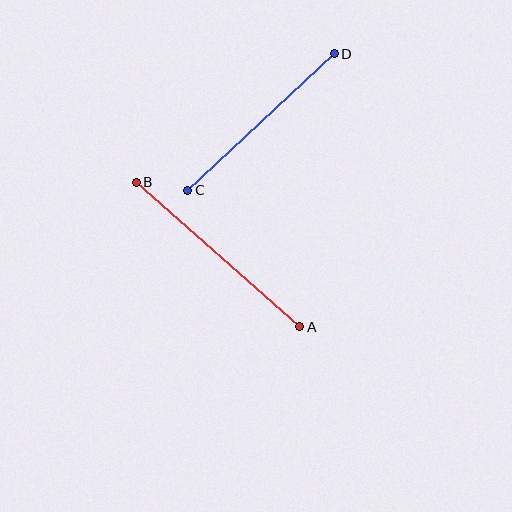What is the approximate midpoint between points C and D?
The midpoint is at approximately (261, 122) pixels.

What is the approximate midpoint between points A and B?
The midpoint is at approximately (218, 255) pixels.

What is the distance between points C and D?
The distance is approximately 200 pixels.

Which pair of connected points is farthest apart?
Points A and B are farthest apart.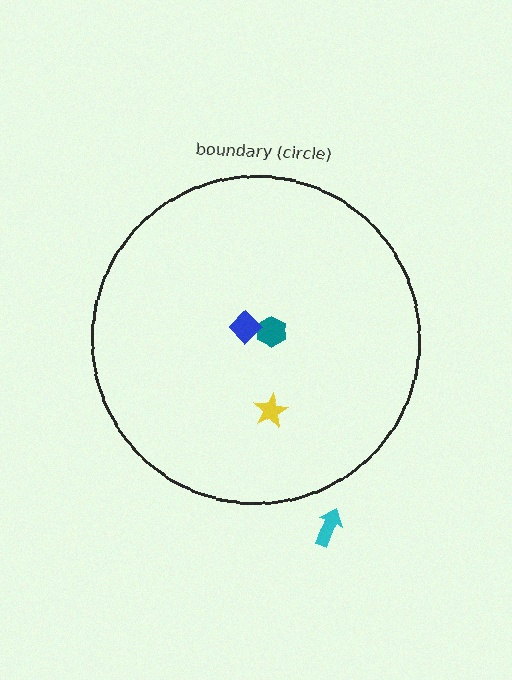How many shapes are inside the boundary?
3 inside, 1 outside.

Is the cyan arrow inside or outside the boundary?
Outside.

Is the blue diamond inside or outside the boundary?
Inside.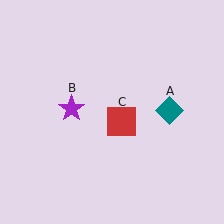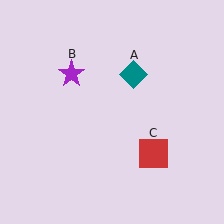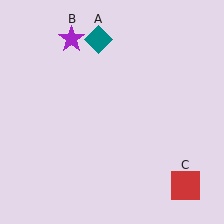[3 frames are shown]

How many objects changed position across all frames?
3 objects changed position: teal diamond (object A), purple star (object B), red square (object C).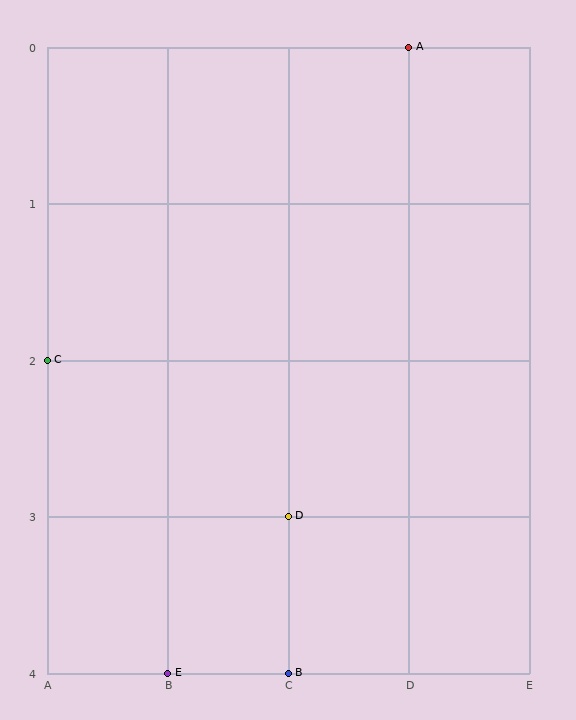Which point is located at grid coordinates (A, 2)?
Point C is at (A, 2).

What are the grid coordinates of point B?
Point B is at grid coordinates (C, 4).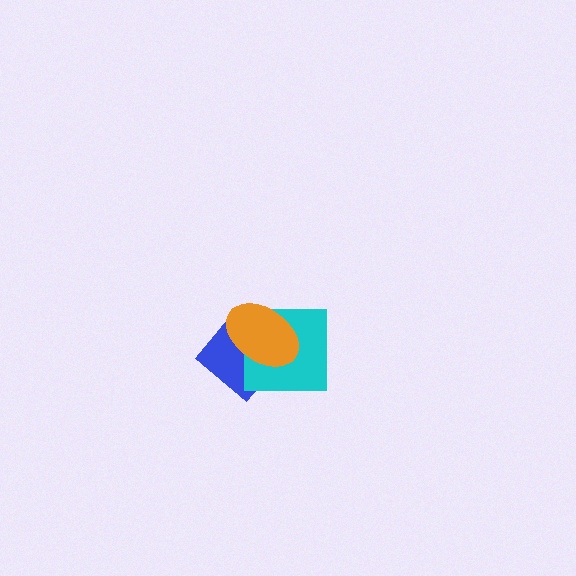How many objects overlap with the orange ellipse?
2 objects overlap with the orange ellipse.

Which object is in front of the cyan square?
The orange ellipse is in front of the cyan square.